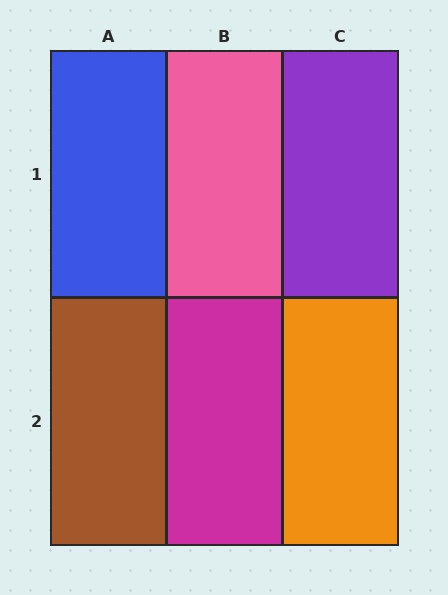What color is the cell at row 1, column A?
Blue.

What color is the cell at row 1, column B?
Pink.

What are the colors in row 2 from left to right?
Brown, magenta, orange.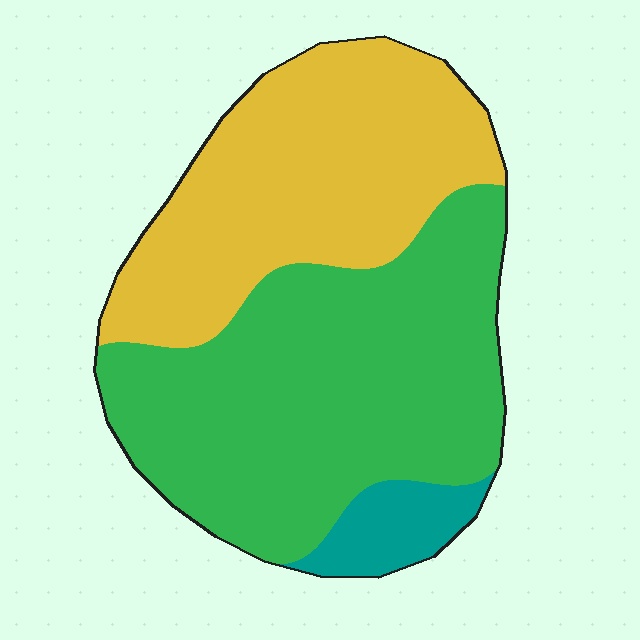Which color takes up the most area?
Green, at roughly 55%.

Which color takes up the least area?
Teal, at roughly 5%.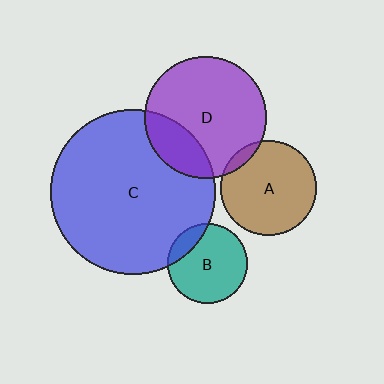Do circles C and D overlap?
Yes.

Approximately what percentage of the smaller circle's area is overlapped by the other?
Approximately 20%.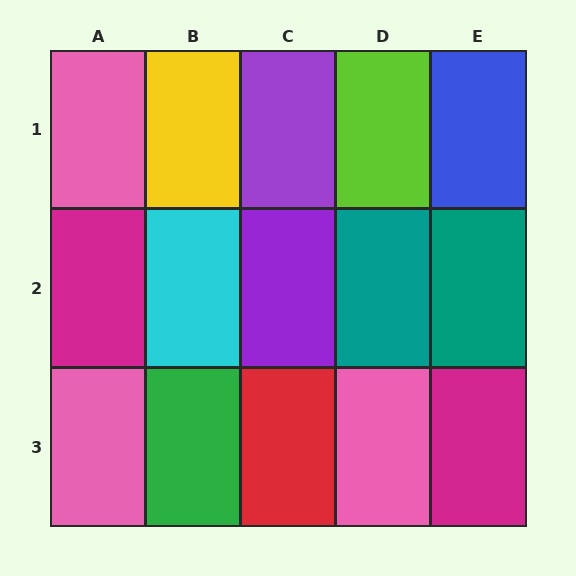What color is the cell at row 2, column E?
Teal.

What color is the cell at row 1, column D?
Lime.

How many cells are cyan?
1 cell is cyan.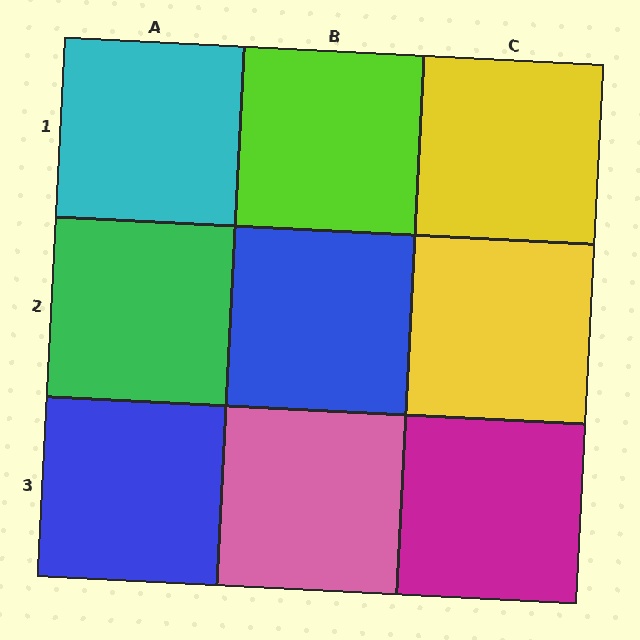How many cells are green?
1 cell is green.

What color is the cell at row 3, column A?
Blue.